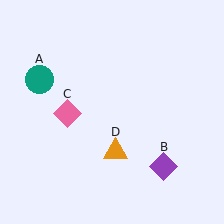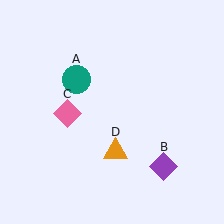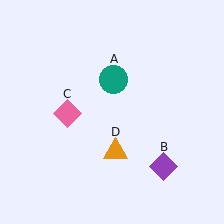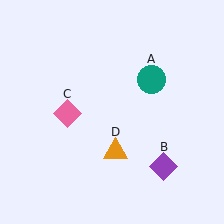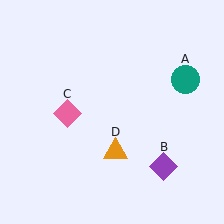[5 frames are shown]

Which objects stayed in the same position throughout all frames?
Purple diamond (object B) and pink diamond (object C) and orange triangle (object D) remained stationary.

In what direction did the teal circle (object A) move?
The teal circle (object A) moved right.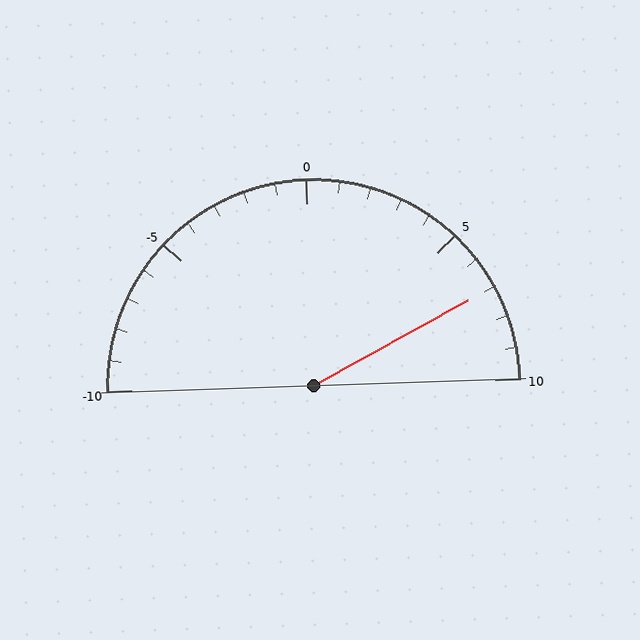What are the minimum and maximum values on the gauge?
The gauge ranges from -10 to 10.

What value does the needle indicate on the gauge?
The needle indicates approximately 7.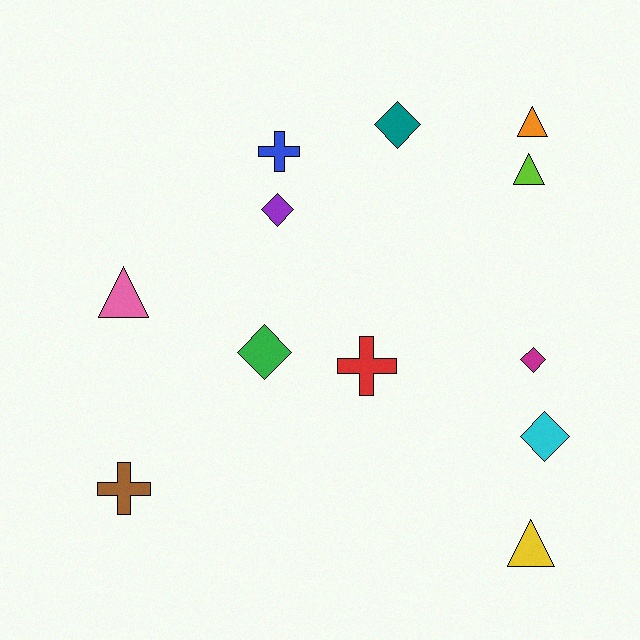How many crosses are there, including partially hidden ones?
There are 3 crosses.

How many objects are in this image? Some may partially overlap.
There are 12 objects.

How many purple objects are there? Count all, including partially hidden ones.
There is 1 purple object.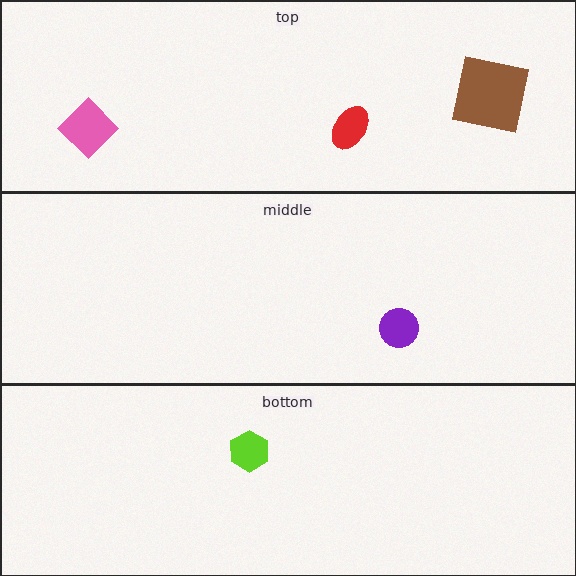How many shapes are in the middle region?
1.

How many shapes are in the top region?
3.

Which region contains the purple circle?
The middle region.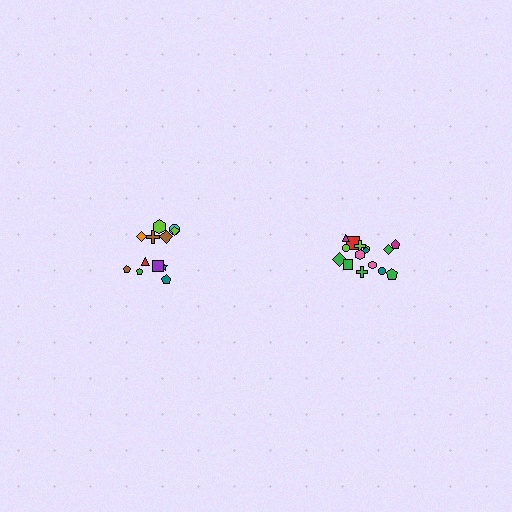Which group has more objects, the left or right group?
The right group.